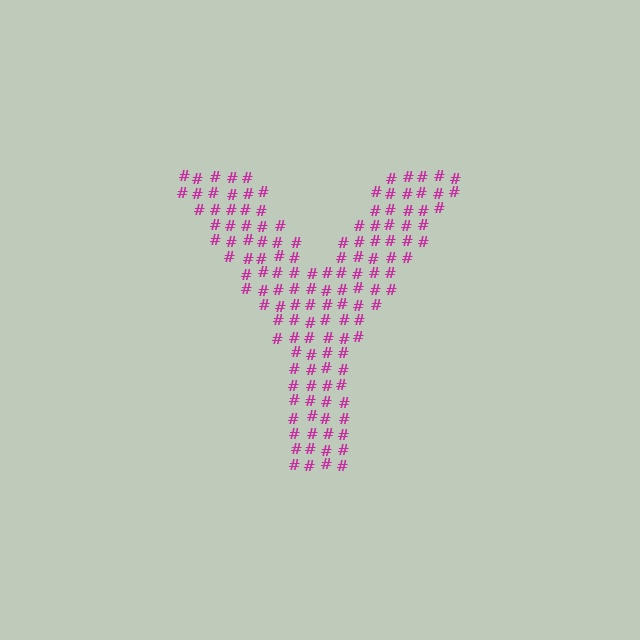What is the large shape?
The large shape is the letter Y.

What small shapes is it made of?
It is made of small hash symbols.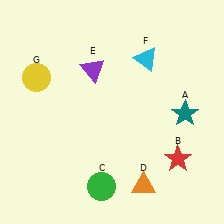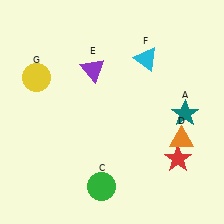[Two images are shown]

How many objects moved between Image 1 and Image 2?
1 object moved between the two images.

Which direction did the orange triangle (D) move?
The orange triangle (D) moved up.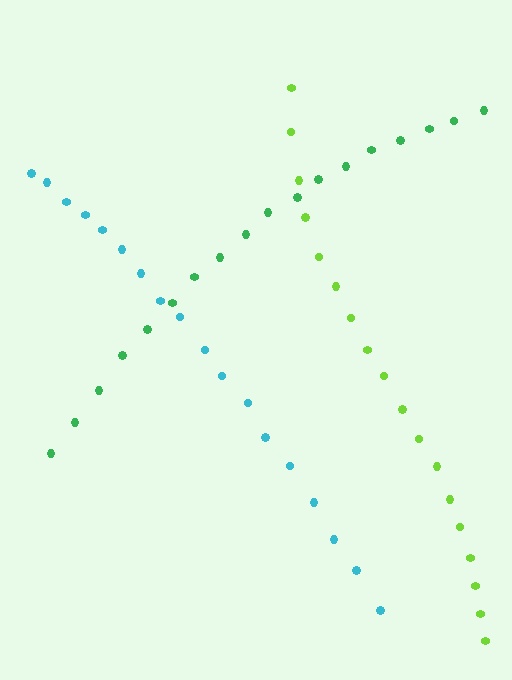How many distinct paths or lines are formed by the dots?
There are 3 distinct paths.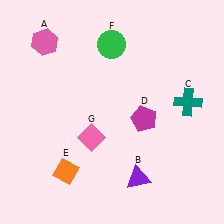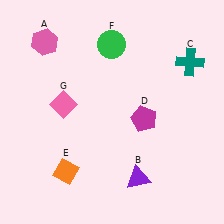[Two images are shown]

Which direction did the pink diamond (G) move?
The pink diamond (G) moved up.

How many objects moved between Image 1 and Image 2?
2 objects moved between the two images.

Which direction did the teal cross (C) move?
The teal cross (C) moved up.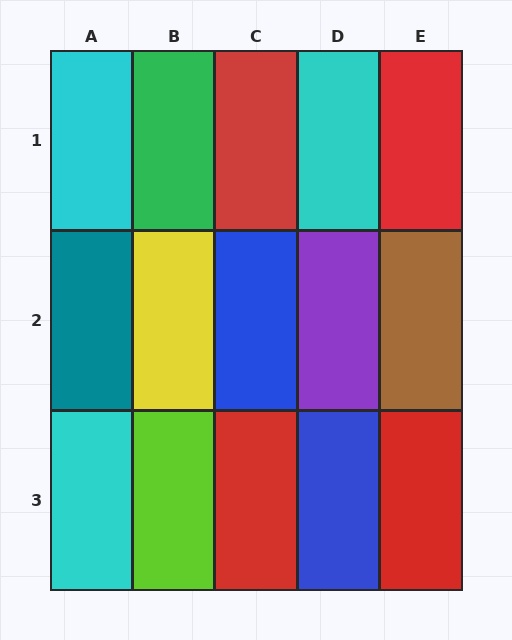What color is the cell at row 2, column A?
Teal.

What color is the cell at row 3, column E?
Red.